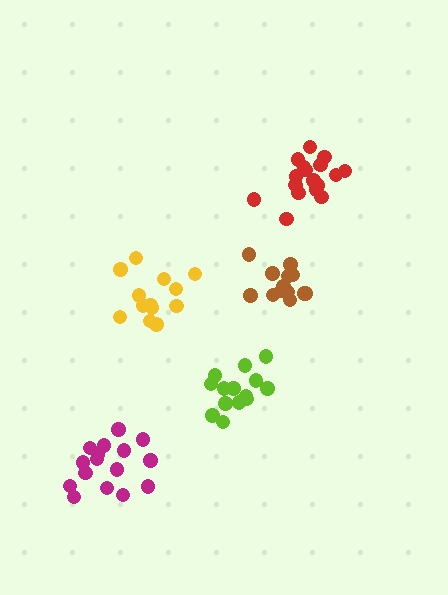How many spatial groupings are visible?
There are 5 spatial groupings.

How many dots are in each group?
Group 1: 13 dots, Group 2: 17 dots, Group 3: 16 dots, Group 4: 13 dots, Group 5: 14 dots (73 total).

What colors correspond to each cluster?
The clusters are colored: brown, red, magenta, yellow, lime.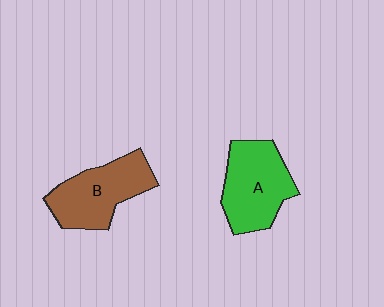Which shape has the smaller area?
Shape B (brown).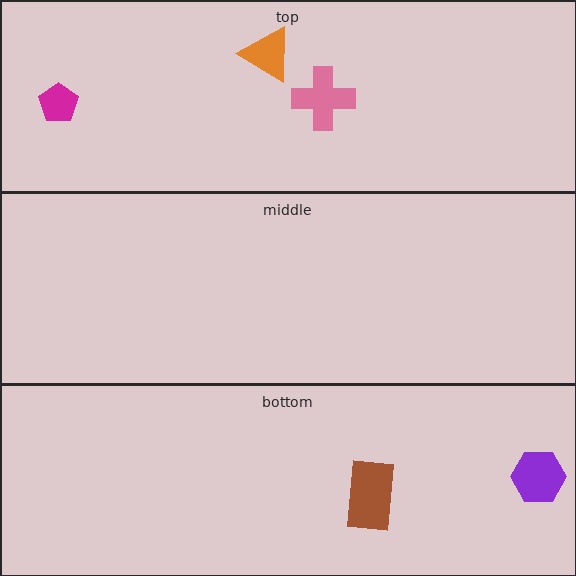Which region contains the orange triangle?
The top region.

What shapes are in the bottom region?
The purple hexagon, the brown rectangle.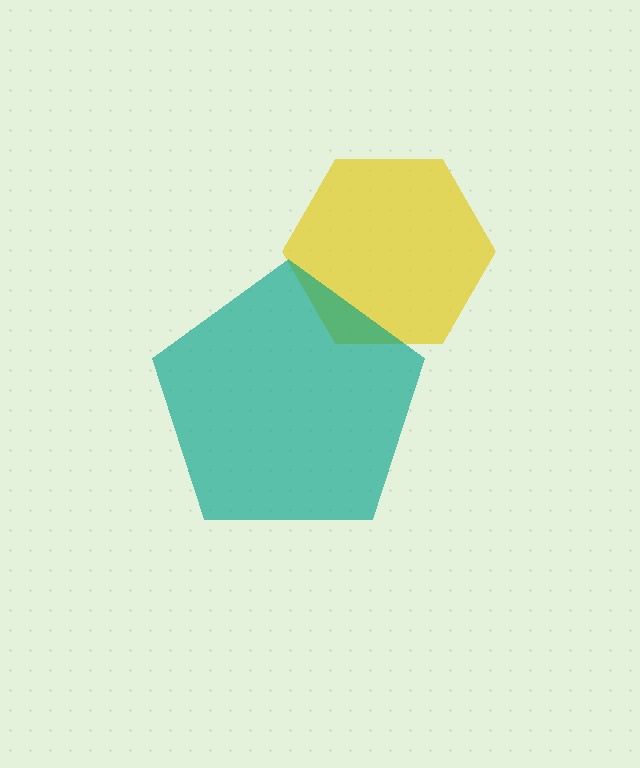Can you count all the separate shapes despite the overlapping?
Yes, there are 2 separate shapes.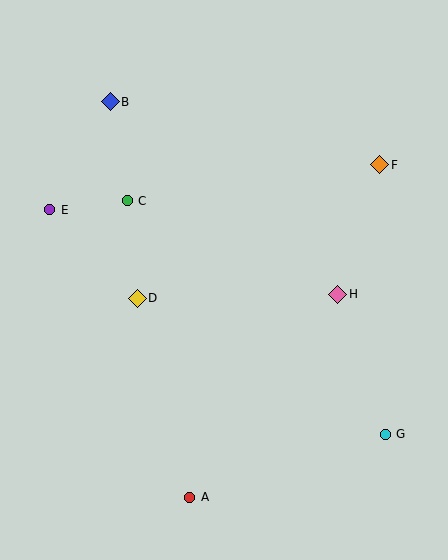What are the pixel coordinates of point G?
Point G is at (385, 434).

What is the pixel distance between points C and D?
The distance between C and D is 98 pixels.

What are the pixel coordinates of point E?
Point E is at (50, 210).